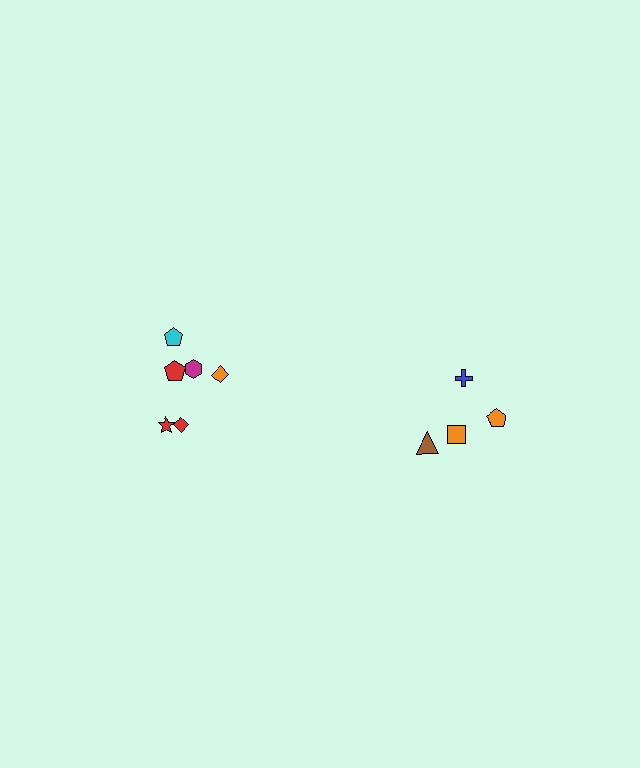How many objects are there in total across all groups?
There are 10 objects.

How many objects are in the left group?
There are 6 objects.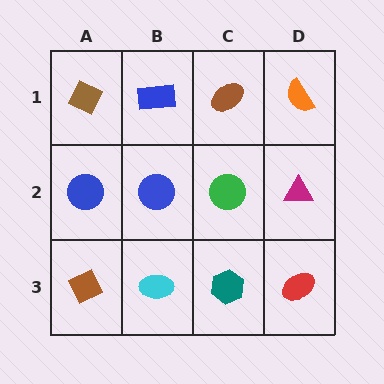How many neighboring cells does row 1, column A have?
2.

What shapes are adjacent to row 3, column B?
A blue circle (row 2, column B), a brown diamond (row 3, column A), a teal hexagon (row 3, column C).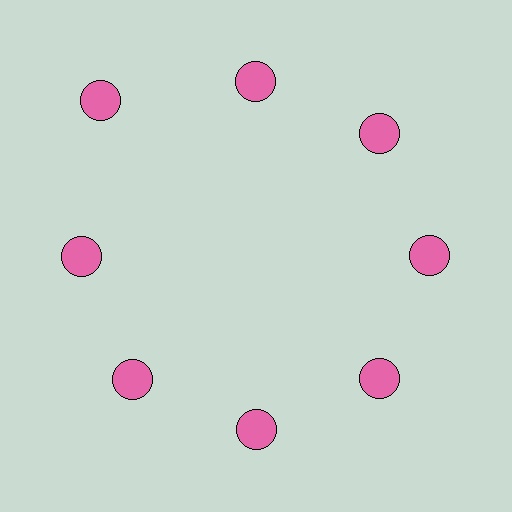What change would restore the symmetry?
The symmetry would be restored by moving it inward, back onto the ring so that all 8 circles sit at equal angles and equal distance from the center.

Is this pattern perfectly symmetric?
No. The 8 pink circles are arranged in a ring, but one element near the 10 o'clock position is pushed outward from the center, breaking the 8-fold rotational symmetry.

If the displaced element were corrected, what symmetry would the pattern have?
It would have 8-fold rotational symmetry — the pattern would map onto itself every 45 degrees.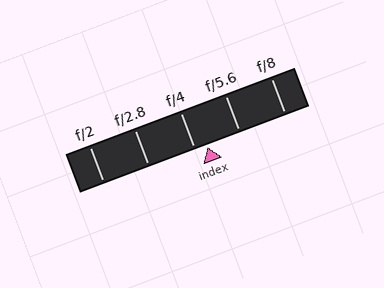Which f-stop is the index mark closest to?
The index mark is closest to f/4.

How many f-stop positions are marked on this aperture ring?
There are 5 f-stop positions marked.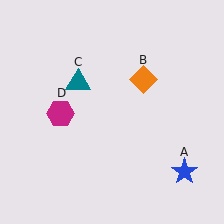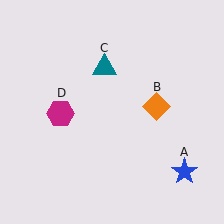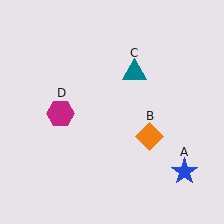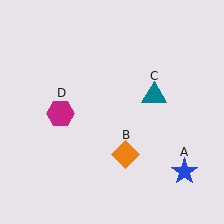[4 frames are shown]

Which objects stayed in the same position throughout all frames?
Blue star (object A) and magenta hexagon (object D) remained stationary.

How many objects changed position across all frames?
2 objects changed position: orange diamond (object B), teal triangle (object C).